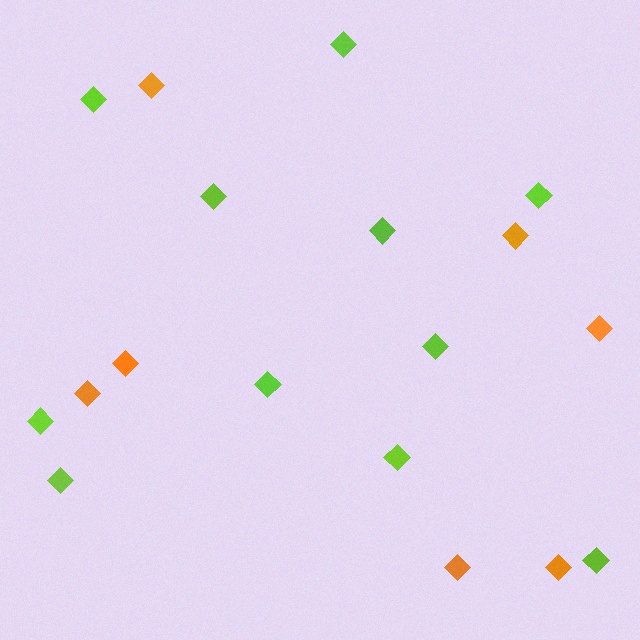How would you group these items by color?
There are 2 groups: one group of orange diamonds (7) and one group of lime diamonds (11).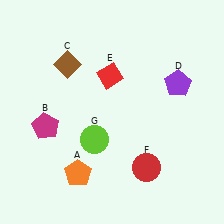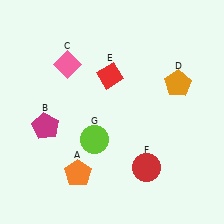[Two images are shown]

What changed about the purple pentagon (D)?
In Image 1, D is purple. In Image 2, it changed to orange.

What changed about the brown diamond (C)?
In Image 1, C is brown. In Image 2, it changed to pink.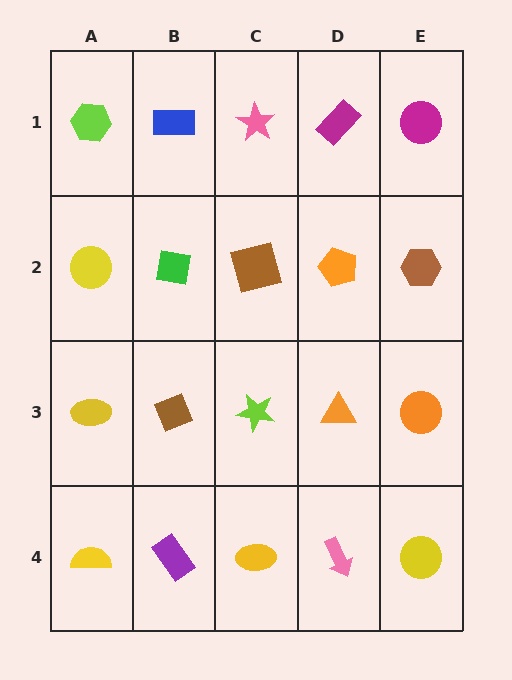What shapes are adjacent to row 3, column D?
An orange pentagon (row 2, column D), a pink arrow (row 4, column D), a lime star (row 3, column C), an orange circle (row 3, column E).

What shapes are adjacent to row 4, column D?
An orange triangle (row 3, column D), a yellow ellipse (row 4, column C), a yellow circle (row 4, column E).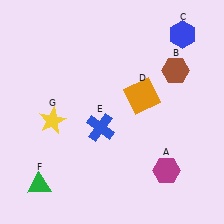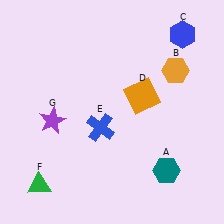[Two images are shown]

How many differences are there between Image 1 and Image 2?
There are 3 differences between the two images.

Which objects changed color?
A changed from magenta to teal. B changed from brown to orange. G changed from yellow to purple.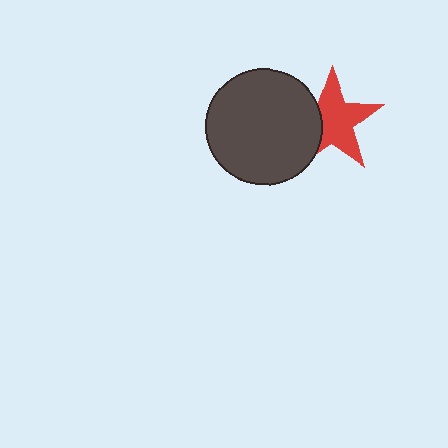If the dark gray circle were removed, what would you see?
You would see the complete red star.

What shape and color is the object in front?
The object in front is a dark gray circle.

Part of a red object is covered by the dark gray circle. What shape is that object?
It is a star.